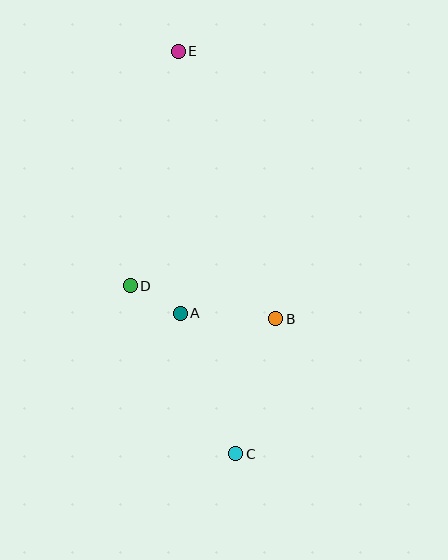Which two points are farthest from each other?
Points C and E are farthest from each other.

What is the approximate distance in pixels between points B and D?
The distance between B and D is approximately 149 pixels.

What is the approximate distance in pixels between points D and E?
The distance between D and E is approximately 239 pixels.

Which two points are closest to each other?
Points A and D are closest to each other.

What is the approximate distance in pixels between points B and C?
The distance between B and C is approximately 141 pixels.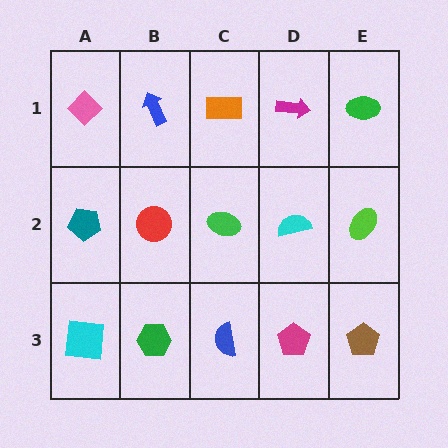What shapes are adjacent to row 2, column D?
A magenta arrow (row 1, column D), a magenta pentagon (row 3, column D), a green ellipse (row 2, column C), a lime ellipse (row 2, column E).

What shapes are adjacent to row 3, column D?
A cyan semicircle (row 2, column D), a blue semicircle (row 3, column C), a brown pentagon (row 3, column E).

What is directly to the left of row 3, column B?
A cyan square.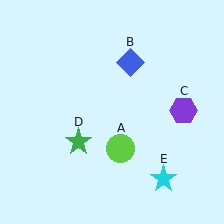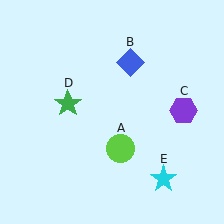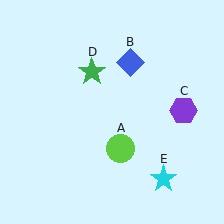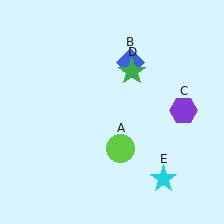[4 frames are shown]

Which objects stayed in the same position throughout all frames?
Lime circle (object A) and blue diamond (object B) and purple hexagon (object C) and cyan star (object E) remained stationary.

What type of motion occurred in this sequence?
The green star (object D) rotated clockwise around the center of the scene.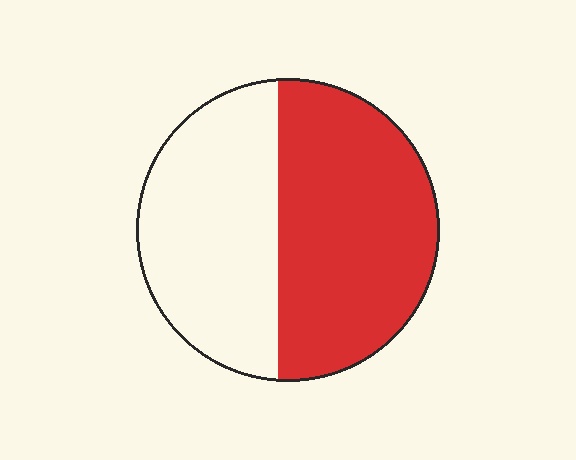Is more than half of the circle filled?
Yes.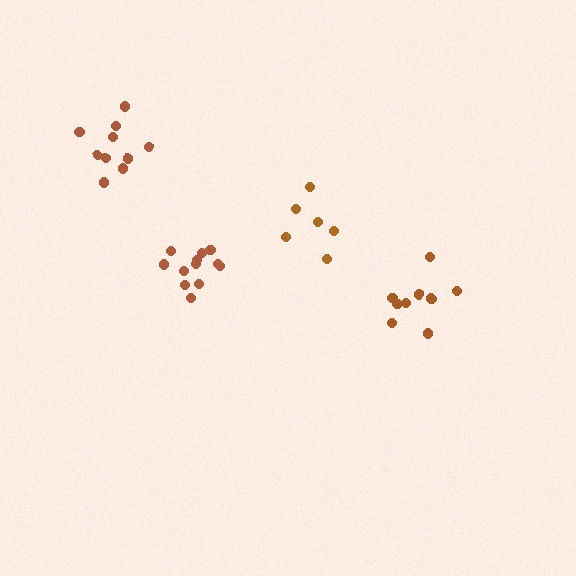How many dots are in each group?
Group 1: 12 dots, Group 2: 6 dots, Group 3: 11 dots, Group 4: 10 dots (39 total).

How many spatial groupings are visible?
There are 4 spatial groupings.